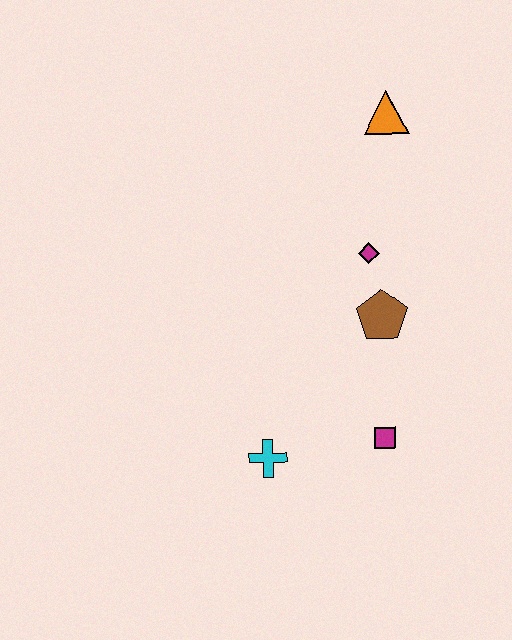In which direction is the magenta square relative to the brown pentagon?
The magenta square is below the brown pentagon.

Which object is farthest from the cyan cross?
The orange triangle is farthest from the cyan cross.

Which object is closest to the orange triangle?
The magenta diamond is closest to the orange triangle.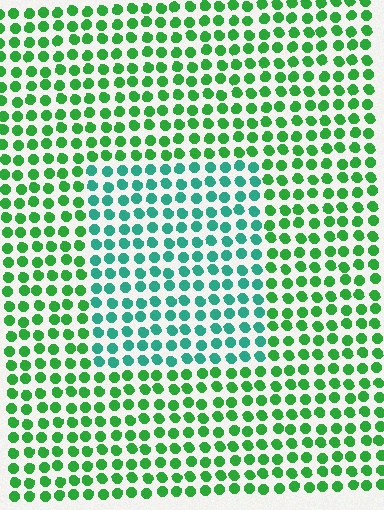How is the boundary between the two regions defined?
The boundary is defined purely by a slight shift in hue (about 39 degrees). Spacing, size, and orientation are identical on both sides.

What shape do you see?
I see a rectangle.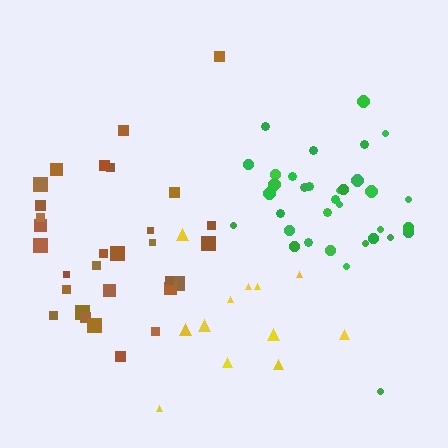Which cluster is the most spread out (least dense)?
Yellow.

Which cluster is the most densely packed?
Green.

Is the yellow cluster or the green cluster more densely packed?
Green.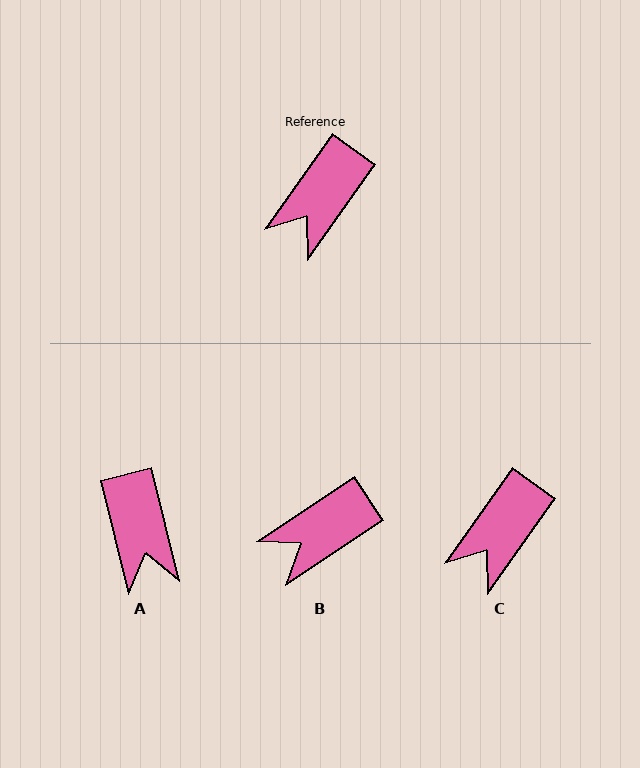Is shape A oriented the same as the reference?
No, it is off by about 49 degrees.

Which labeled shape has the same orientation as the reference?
C.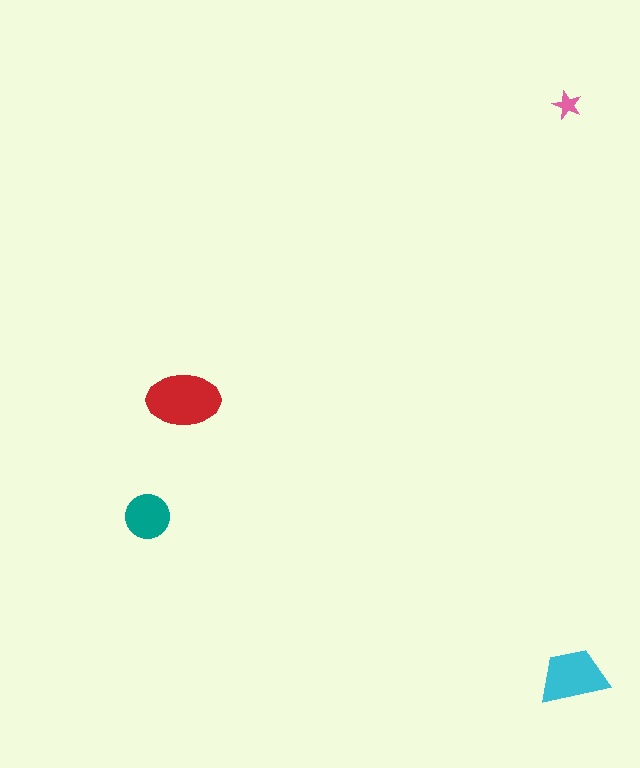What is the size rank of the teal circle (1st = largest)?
3rd.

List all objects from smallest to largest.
The pink star, the teal circle, the cyan trapezoid, the red ellipse.